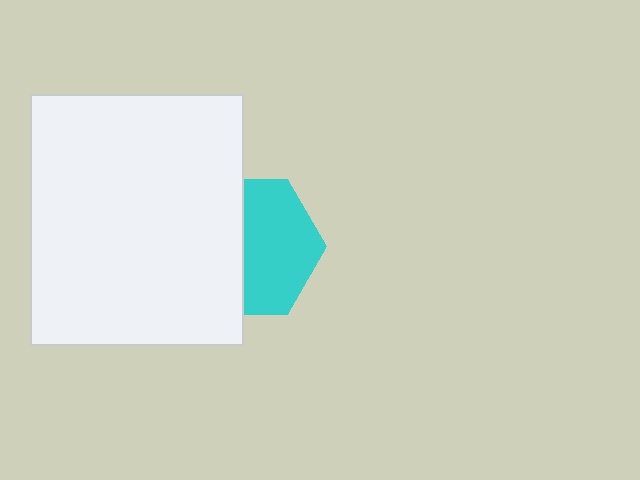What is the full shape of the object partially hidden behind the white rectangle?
The partially hidden object is a cyan hexagon.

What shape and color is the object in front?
The object in front is a white rectangle.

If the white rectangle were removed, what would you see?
You would see the complete cyan hexagon.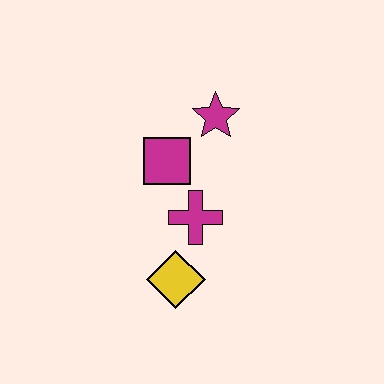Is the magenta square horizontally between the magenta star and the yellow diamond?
No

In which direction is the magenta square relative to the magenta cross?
The magenta square is above the magenta cross.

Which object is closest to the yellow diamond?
The magenta cross is closest to the yellow diamond.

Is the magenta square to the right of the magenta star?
No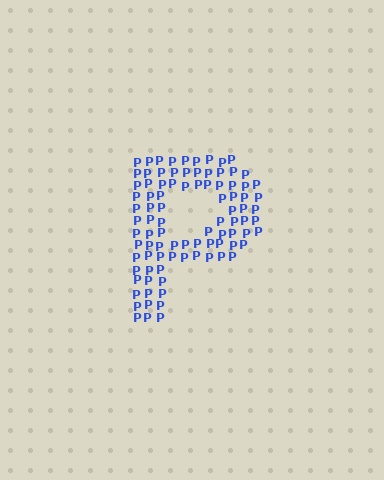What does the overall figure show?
The overall figure shows the letter P.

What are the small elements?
The small elements are letter P's.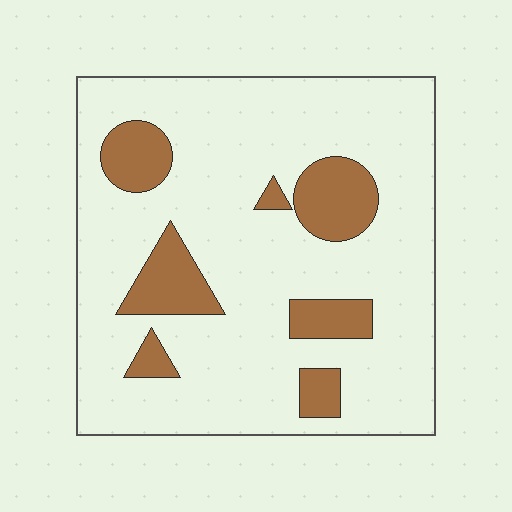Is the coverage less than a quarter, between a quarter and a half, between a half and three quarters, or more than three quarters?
Less than a quarter.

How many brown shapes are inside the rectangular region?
7.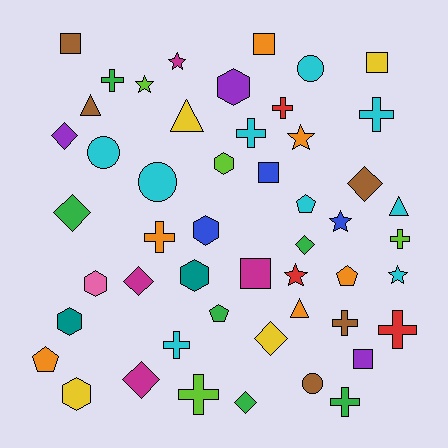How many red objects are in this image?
There are 3 red objects.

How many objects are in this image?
There are 50 objects.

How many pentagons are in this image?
There are 4 pentagons.